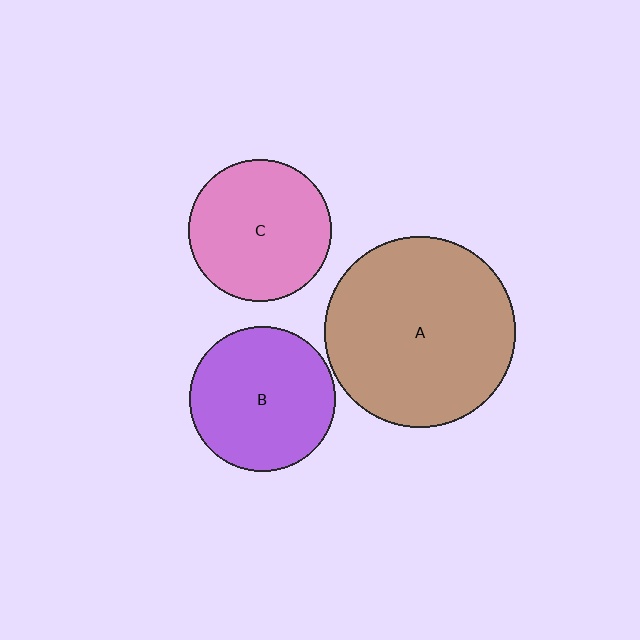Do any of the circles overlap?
No, none of the circles overlap.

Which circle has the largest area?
Circle A (brown).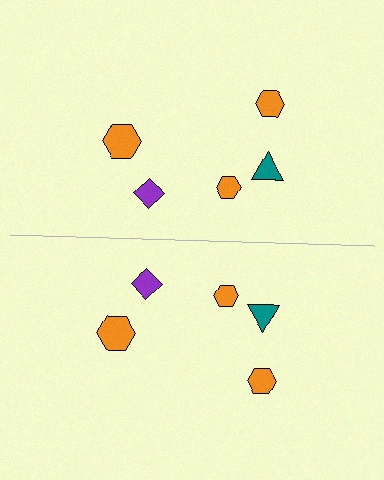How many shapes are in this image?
There are 10 shapes in this image.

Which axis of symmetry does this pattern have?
The pattern has a horizontal axis of symmetry running through the center of the image.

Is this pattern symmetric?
Yes, this pattern has bilateral (reflection) symmetry.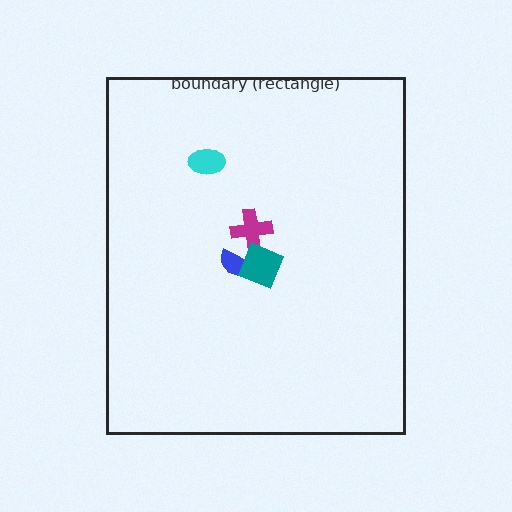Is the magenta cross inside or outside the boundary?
Inside.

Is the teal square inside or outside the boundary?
Inside.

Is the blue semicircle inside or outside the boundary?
Inside.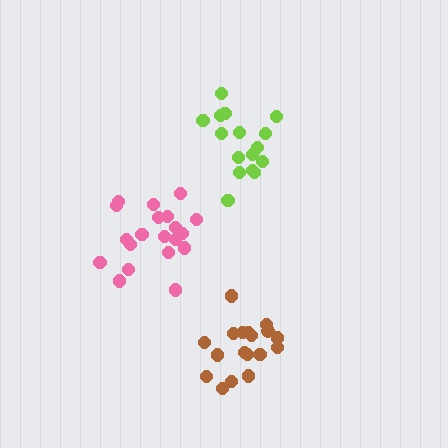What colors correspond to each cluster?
The clusters are colored: pink, lime, brown.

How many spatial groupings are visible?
There are 3 spatial groupings.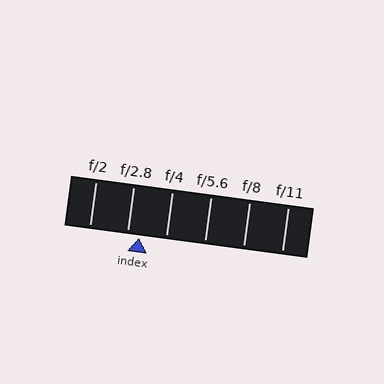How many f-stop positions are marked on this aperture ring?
There are 6 f-stop positions marked.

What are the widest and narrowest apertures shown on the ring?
The widest aperture shown is f/2 and the narrowest is f/11.